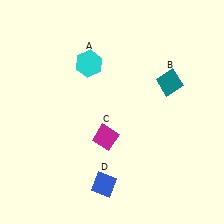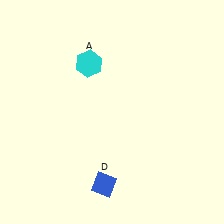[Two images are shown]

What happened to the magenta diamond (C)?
The magenta diamond (C) was removed in Image 2. It was in the bottom-left area of Image 1.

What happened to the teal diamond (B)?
The teal diamond (B) was removed in Image 2. It was in the top-right area of Image 1.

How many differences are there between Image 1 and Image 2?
There are 2 differences between the two images.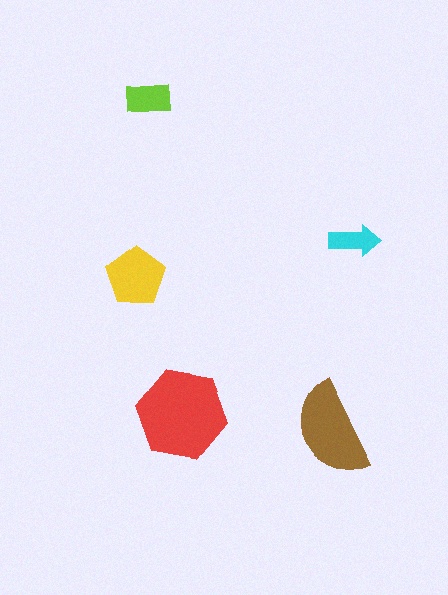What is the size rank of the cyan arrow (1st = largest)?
5th.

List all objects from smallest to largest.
The cyan arrow, the lime rectangle, the yellow pentagon, the brown semicircle, the red hexagon.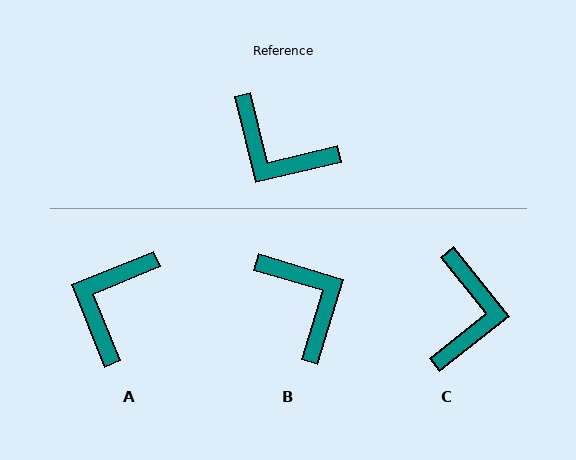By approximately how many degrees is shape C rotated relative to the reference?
Approximately 115 degrees counter-clockwise.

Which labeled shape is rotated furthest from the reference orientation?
B, about 150 degrees away.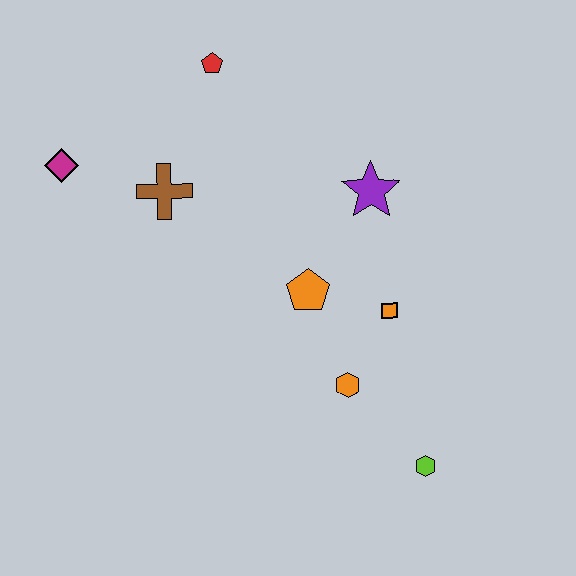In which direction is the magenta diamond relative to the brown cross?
The magenta diamond is to the left of the brown cross.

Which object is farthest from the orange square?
The magenta diamond is farthest from the orange square.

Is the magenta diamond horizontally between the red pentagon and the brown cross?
No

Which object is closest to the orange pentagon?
The orange square is closest to the orange pentagon.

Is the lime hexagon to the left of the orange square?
No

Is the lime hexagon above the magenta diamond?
No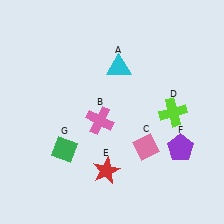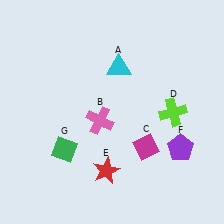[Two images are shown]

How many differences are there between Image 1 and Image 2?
There is 1 difference between the two images.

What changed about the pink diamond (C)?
In Image 1, C is pink. In Image 2, it changed to magenta.